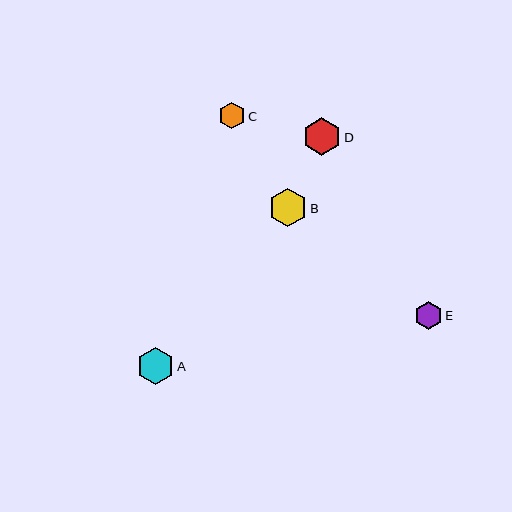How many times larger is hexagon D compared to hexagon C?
Hexagon D is approximately 1.4 times the size of hexagon C.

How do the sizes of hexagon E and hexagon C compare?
Hexagon E and hexagon C are approximately the same size.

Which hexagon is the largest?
Hexagon B is the largest with a size of approximately 39 pixels.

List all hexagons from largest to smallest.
From largest to smallest: B, D, A, E, C.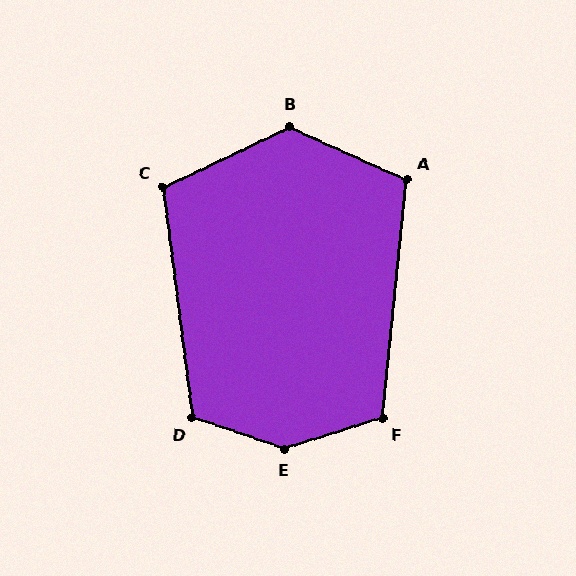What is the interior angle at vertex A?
Approximately 108 degrees (obtuse).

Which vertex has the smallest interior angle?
C, at approximately 108 degrees.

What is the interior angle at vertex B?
Approximately 130 degrees (obtuse).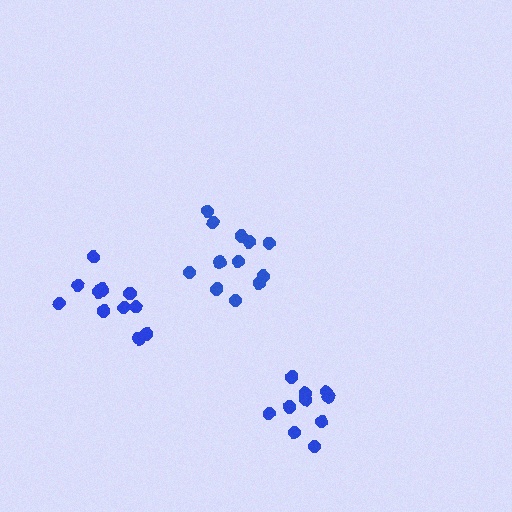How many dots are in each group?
Group 1: 12 dots, Group 2: 12 dots, Group 3: 11 dots (35 total).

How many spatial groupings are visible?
There are 3 spatial groupings.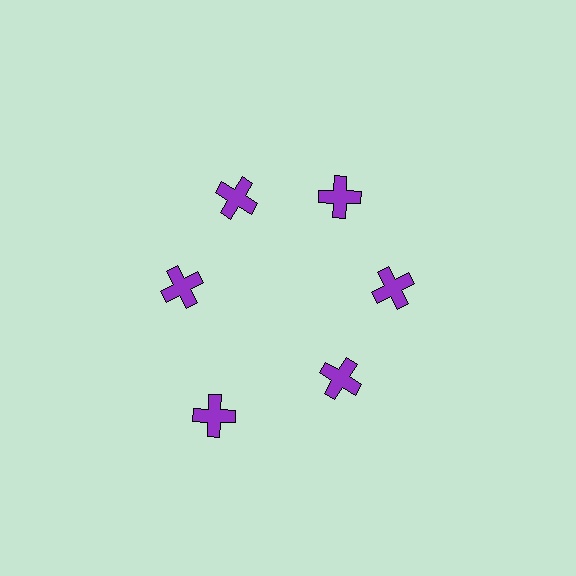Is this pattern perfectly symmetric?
No. The 6 purple crosses are arranged in a ring, but one element near the 7 o'clock position is pushed outward from the center, breaking the 6-fold rotational symmetry.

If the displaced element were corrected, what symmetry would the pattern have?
It would have 6-fold rotational symmetry — the pattern would map onto itself every 60 degrees.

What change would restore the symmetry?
The symmetry would be restored by moving it inward, back onto the ring so that all 6 crosses sit at equal angles and equal distance from the center.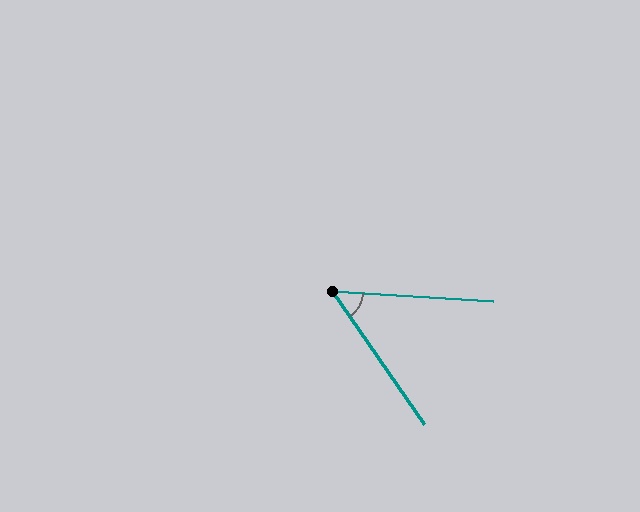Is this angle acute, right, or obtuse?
It is acute.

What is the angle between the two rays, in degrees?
Approximately 52 degrees.